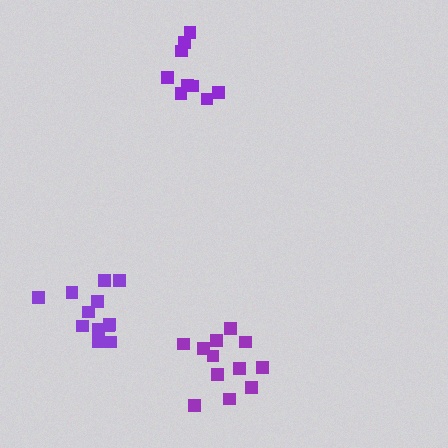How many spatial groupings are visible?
There are 3 spatial groupings.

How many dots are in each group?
Group 1: 9 dots, Group 2: 12 dots, Group 3: 12 dots (33 total).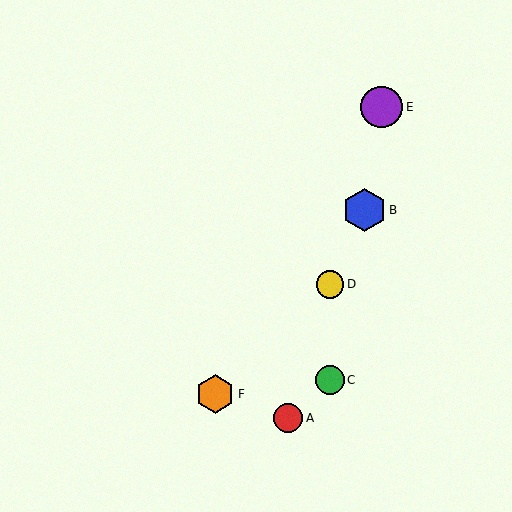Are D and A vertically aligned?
No, D is at x≈330 and A is at x≈288.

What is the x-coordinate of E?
Object E is at x≈382.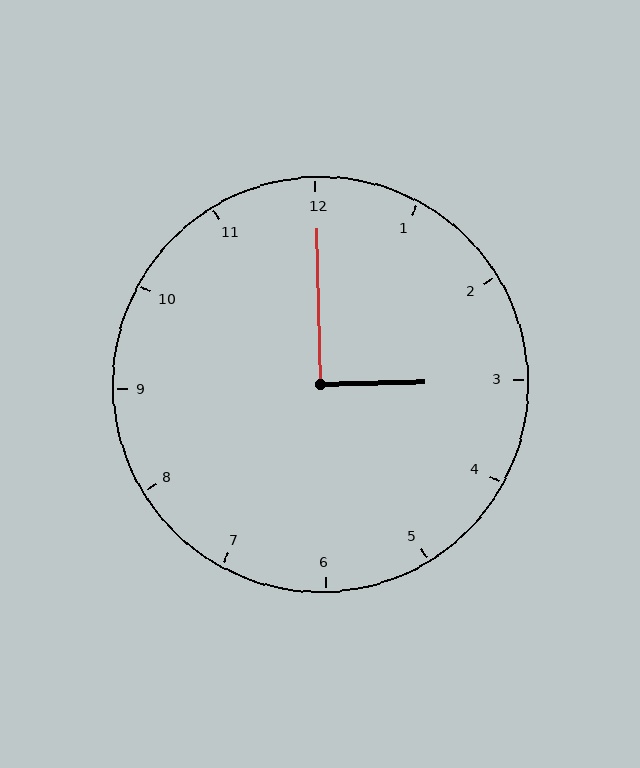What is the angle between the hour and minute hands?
Approximately 90 degrees.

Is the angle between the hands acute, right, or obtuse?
It is right.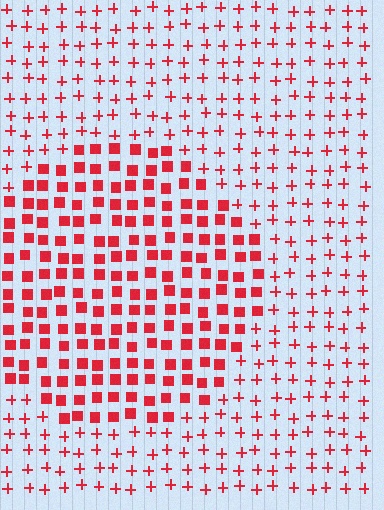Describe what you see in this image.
The image is filled with small red elements arranged in a uniform grid. A circle-shaped region contains squares, while the surrounding area contains plus signs. The boundary is defined purely by the change in element shape.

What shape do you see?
I see a circle.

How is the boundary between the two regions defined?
The boundary is defined by a change in element shape: squares inside vs. plus signs outside. All elements share the same color and spacing.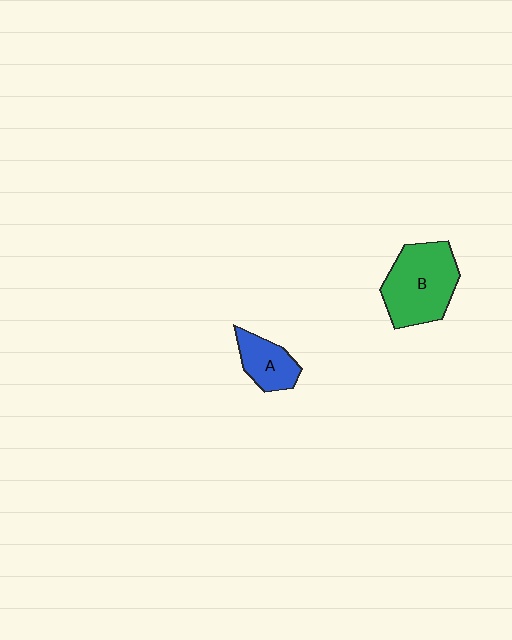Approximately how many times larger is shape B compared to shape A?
Approximately 1.9 times.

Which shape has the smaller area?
Shape A (blue).